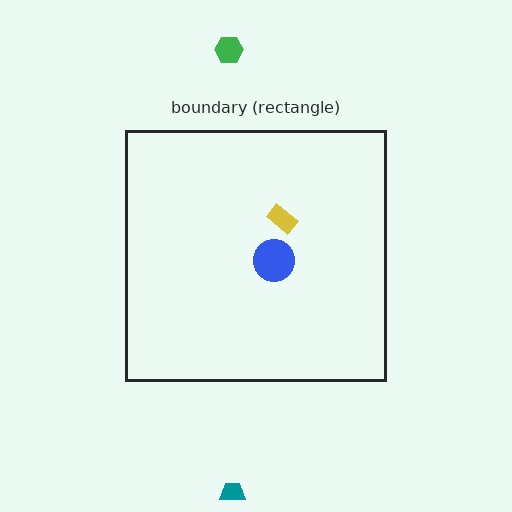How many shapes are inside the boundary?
2 inside, 2 outside.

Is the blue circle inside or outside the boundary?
Inside.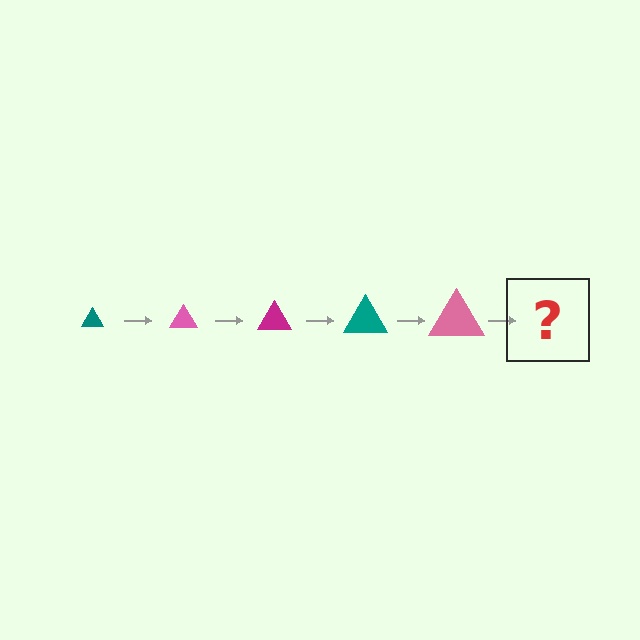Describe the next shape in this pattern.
It should be a magenta triangle, larger than the previous one.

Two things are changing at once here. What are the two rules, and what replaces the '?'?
The two rules are that the triangle grows larger each step and the color cycles through teal, pink, and magenta. The '?' should be a magenta triangle, larger than the previous one.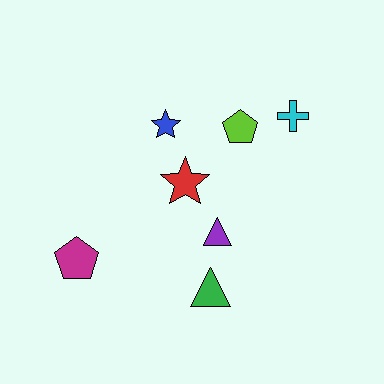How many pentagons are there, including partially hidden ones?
There are 2 pentagons.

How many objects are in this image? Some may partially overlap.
There are 7 objects.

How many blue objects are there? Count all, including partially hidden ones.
There is 1 blue object.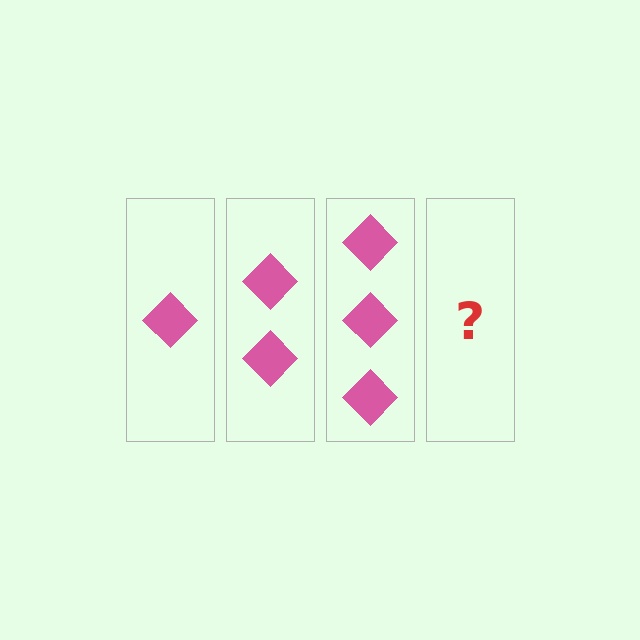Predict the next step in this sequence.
The next step is 4 diamonds.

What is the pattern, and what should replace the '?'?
The pattern is that each step adds one more diamond. The '?' should be 4 diamonds.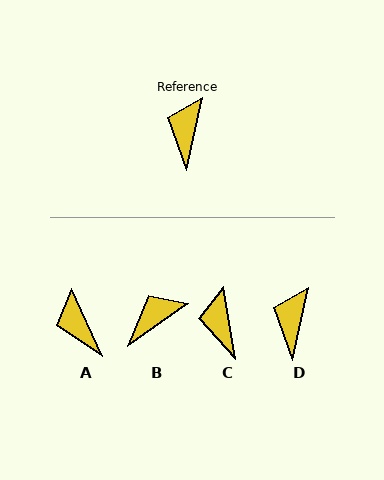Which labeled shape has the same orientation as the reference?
D.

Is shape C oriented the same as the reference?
No, it is off by about 22 degrees.